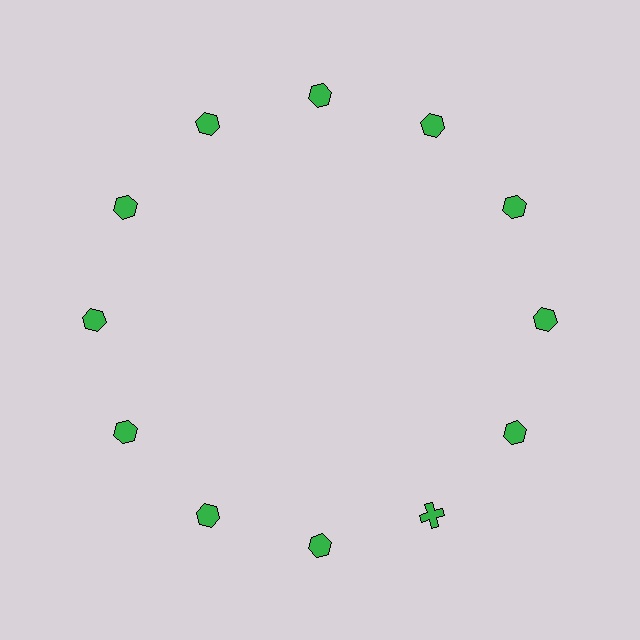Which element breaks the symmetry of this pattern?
The green cross at roughly the 5 o'clock position breaks the symmetry. All other shapes are green hexagons.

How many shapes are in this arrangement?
There are 12 shapes arranged in a ring pattern.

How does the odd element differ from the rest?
It has a different shape: cross instead of hexagon.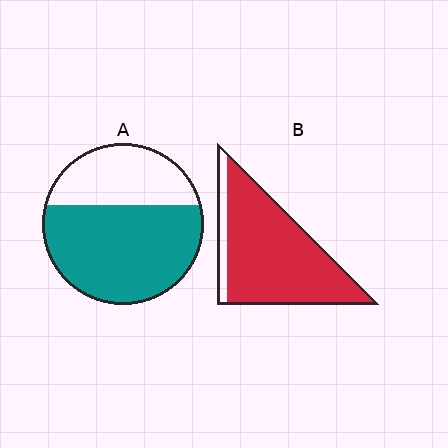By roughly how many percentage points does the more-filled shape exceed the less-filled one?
By roughly 25 percentage points (B over A).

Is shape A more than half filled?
Yes.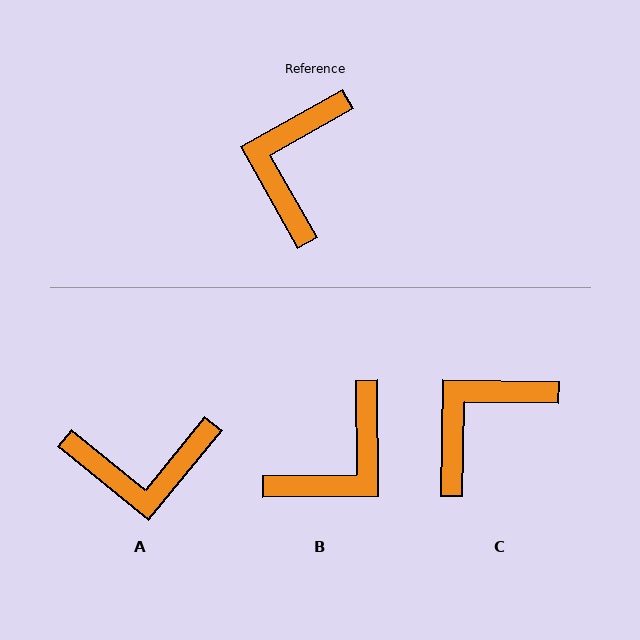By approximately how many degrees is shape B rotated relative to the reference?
Approximately 151 degrees counter-clockwise.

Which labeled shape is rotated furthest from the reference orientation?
B, about 151 degrees away.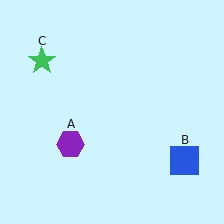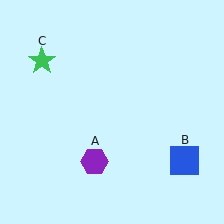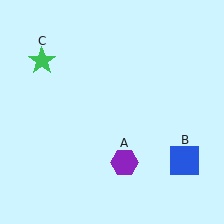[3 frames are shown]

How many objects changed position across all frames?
1 object changed position: purple hexagon (object A).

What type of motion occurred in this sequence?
The purple hexagon (object A) rotated counterclockwise around the center of the scene.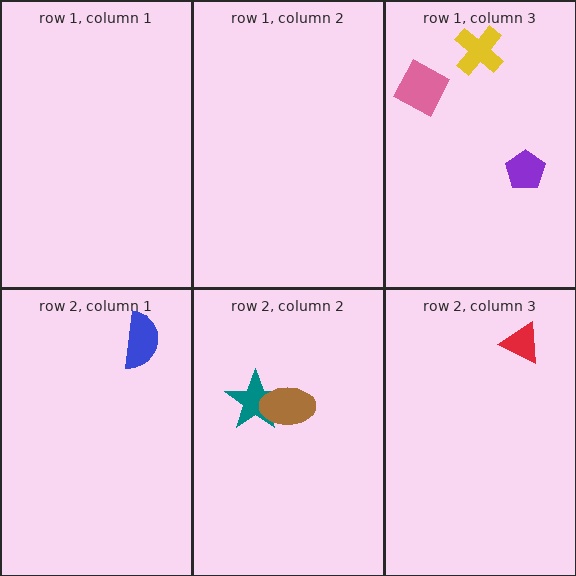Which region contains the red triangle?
The row 2, column 3 region.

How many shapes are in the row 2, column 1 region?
1.